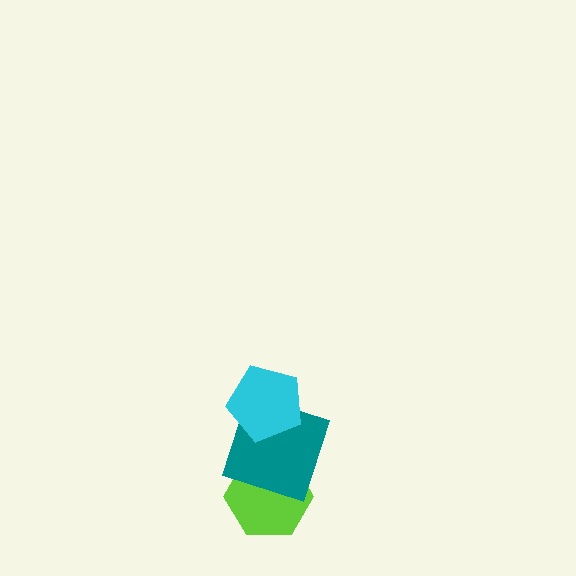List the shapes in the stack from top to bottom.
From top to bottom: the cyan pentagon, the teal square, the lime hexagon.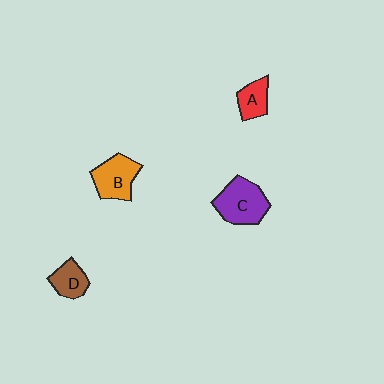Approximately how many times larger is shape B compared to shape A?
Approximately 1.6 times.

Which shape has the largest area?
Shape C (purple).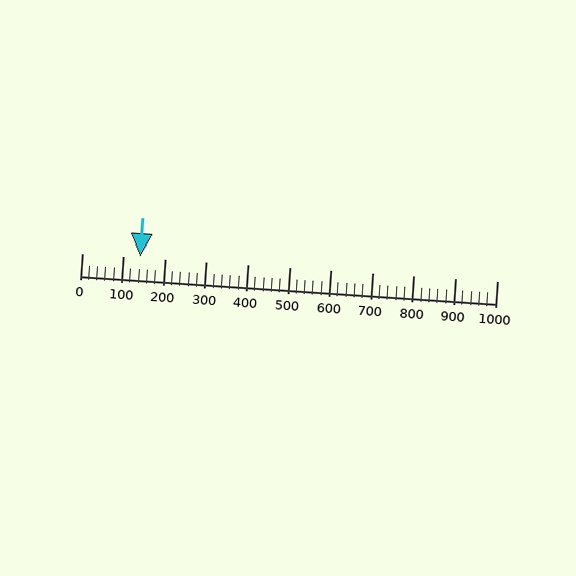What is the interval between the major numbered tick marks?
The major tick marks are spaced 100 units apart.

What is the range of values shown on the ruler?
The ruler shows values from 0 to 1000.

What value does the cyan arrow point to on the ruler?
The cyan arrow points to approximately 140.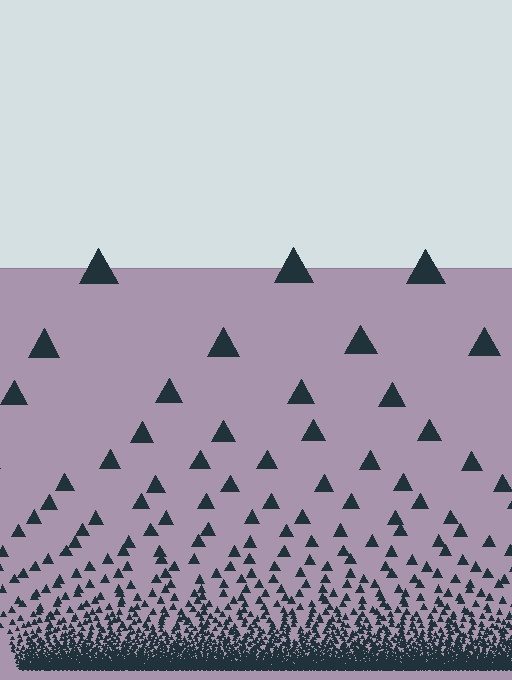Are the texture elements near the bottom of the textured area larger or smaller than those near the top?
Smaller. The gradient is inverted — elements near the bottom are smaller and denser.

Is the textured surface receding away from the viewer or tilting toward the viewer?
The surface appears to tilt toward the viewer. Texture elements get larger and sparser toward the top.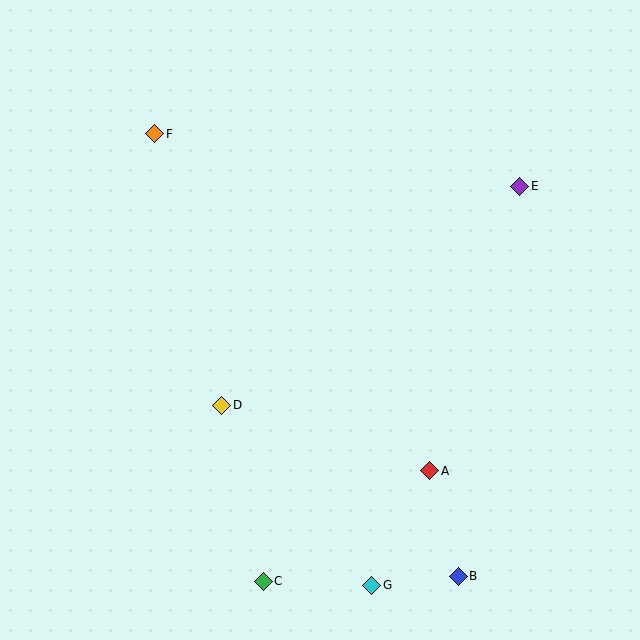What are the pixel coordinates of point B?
Point B is at (458, 576).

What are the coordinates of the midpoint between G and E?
The midpoint between G and E is at (446, 386).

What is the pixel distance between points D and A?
The distance between D and A is 218 pixels.